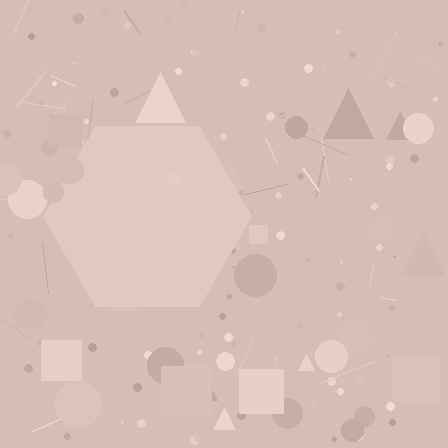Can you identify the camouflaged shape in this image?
The camouflaged shape is a hexagon.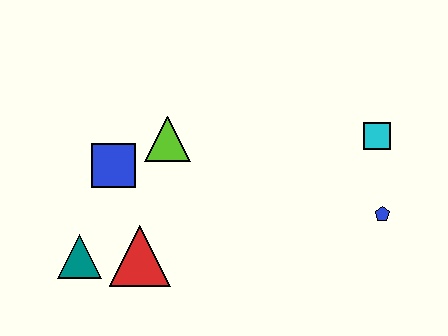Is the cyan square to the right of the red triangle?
Yes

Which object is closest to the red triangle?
The teal triangle is closest to the red triangle.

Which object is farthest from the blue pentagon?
The teal triangle is farthest from the blue pentagon.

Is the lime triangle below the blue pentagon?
No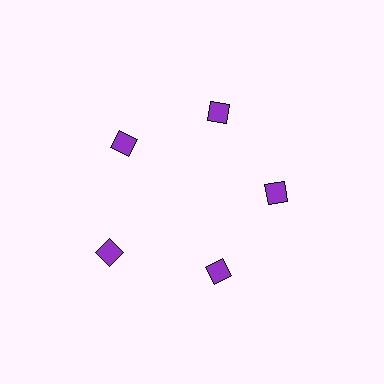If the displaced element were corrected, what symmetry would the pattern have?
It would have 5-fold rotational symmetry — the pattern would map onto itself every 72 degrees.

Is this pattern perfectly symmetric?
No. The 5 purple squares are arranged in a ring, but one element near the 8 o'clock position is pushed outward from the center, breaking the 5-fold rotational symmetry.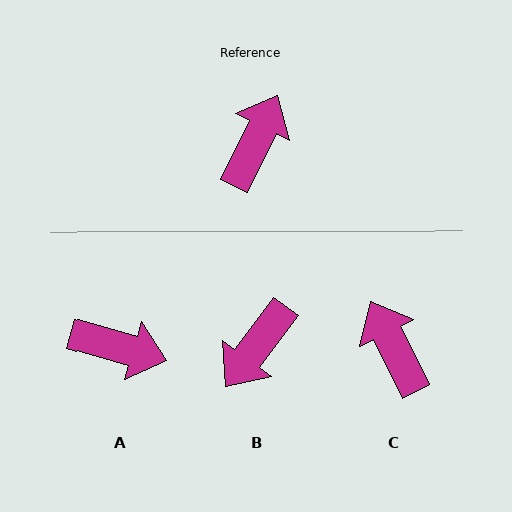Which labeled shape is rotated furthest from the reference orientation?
B, about 169 degrees away.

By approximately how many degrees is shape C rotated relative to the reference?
Approximately 52 degrees counter-clockwise.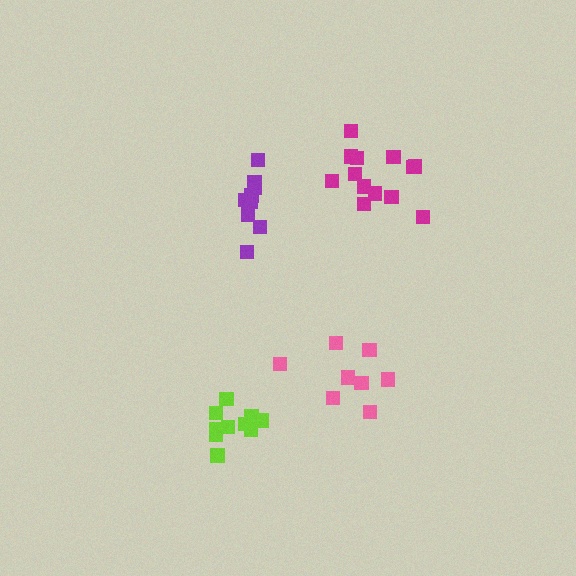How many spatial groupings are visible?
There are 4 spatial groupings.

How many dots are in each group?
Group 1: 10 dots, Group 2: 9 dots, Group 3: 8 dots, Group 4: 13 dots (40 total).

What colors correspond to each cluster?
The clusters are colored: lime, purple, pink, magenta.